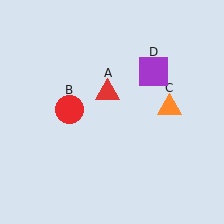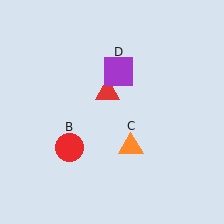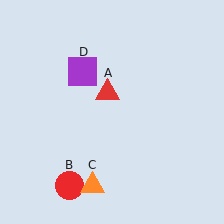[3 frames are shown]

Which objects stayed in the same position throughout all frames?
Red triangle (object A) remained stationary.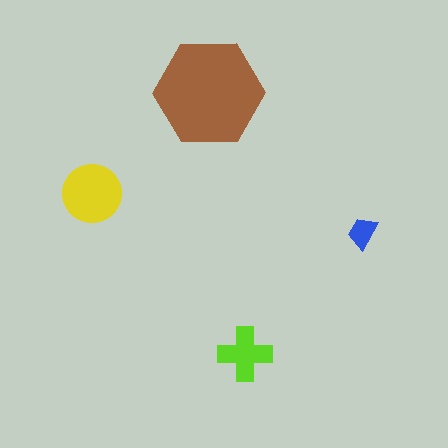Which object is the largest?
The brown hexagon.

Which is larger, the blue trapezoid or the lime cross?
The lime cross.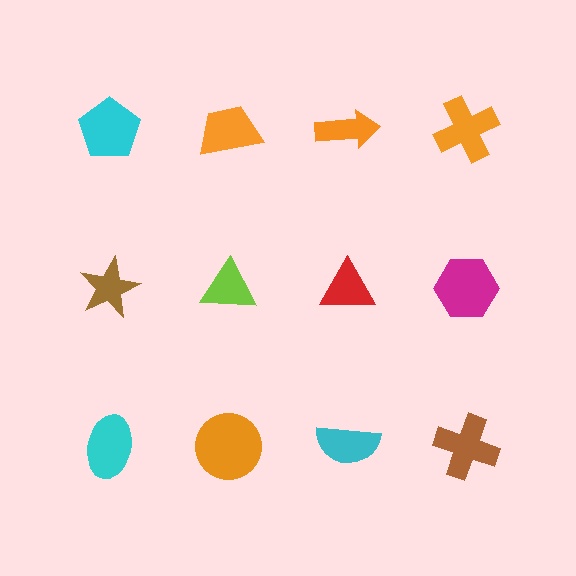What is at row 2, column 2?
A lime triangle.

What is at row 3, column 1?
A cyan ellipse.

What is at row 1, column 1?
A cyan pentagon.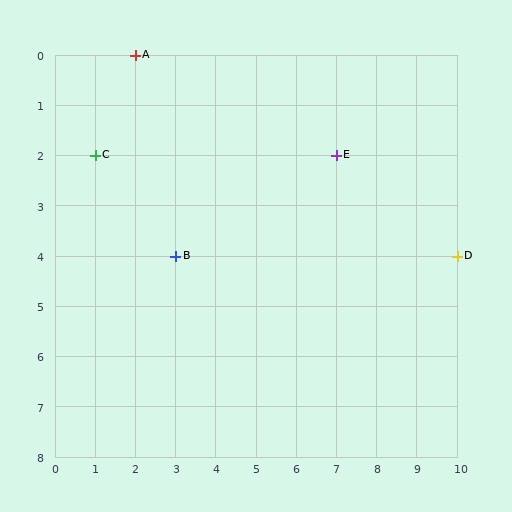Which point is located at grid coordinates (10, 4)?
Point D is at (10, 4).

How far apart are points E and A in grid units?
Points E and A are 5 columns and 2 rows apart (about 5.4 grid units diagonally).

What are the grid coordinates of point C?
Point C is at grid coordinates (1, 2).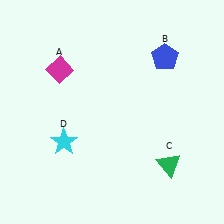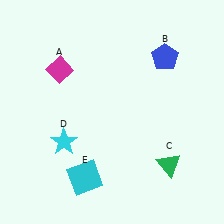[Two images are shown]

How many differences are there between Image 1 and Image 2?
There is 1 difference between the two images.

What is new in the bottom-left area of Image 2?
A cyan square (E) was added in the bottom-left area of Image 2.